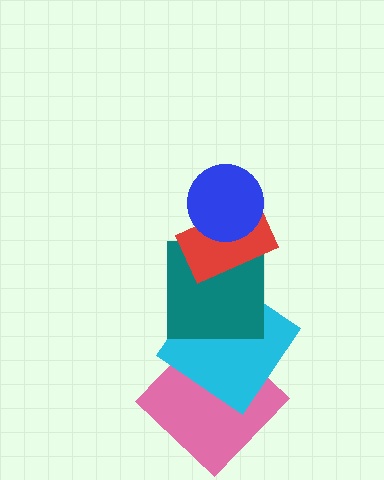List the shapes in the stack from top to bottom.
From top to bottom: the blue circle, the red rectangle, the teal square, the cyan diamond, the pink diamond.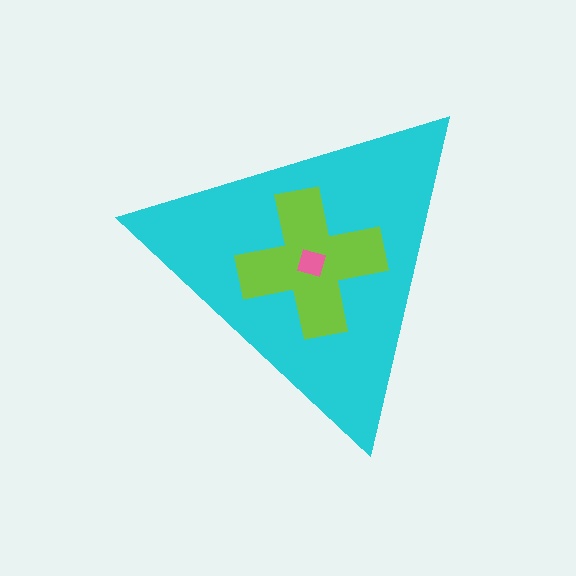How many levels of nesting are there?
3.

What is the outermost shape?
The cyan triangle.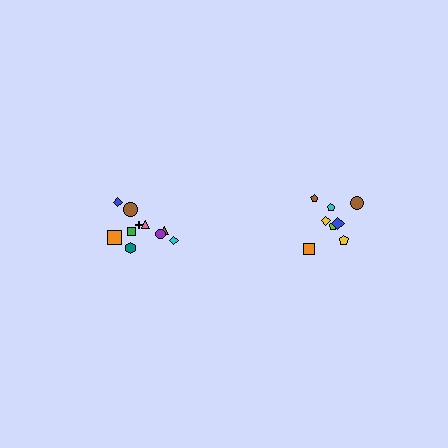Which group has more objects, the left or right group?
The left group.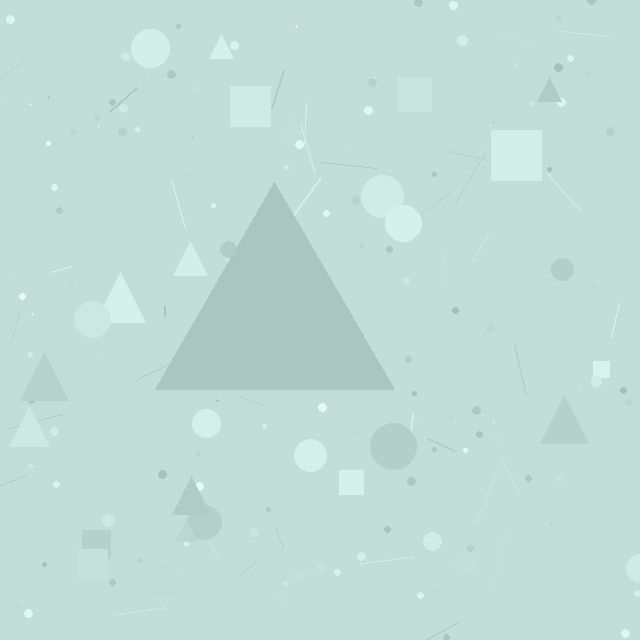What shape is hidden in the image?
A triangle is hidden in the image.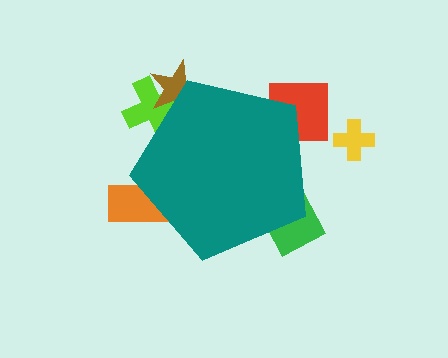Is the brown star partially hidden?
Yes, the brown star is partially hidden behind the teal pentagon.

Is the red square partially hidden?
Yes, the red square is partially hidden behind the teal pentagon.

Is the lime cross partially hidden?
Yes, the lime cross is partially hidden behind the teal pentagon.